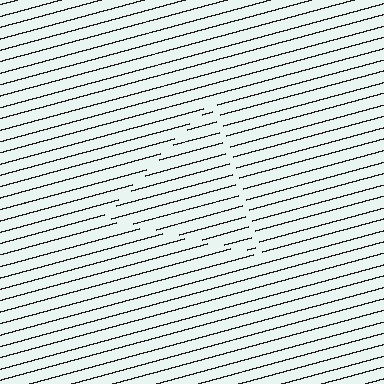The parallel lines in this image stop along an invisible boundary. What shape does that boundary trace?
An illusory triangle. The interior of the shape contains the same grating, shifted by half a period — the contour is defined by the phase discontinuity where line-ends from the inner and outer gratings abut.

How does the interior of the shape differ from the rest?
The interior of the shape contains the same grating, shifted by half a period — the contour is defined by the phase discontinuity where line-ends from the inner and outer gratings abut.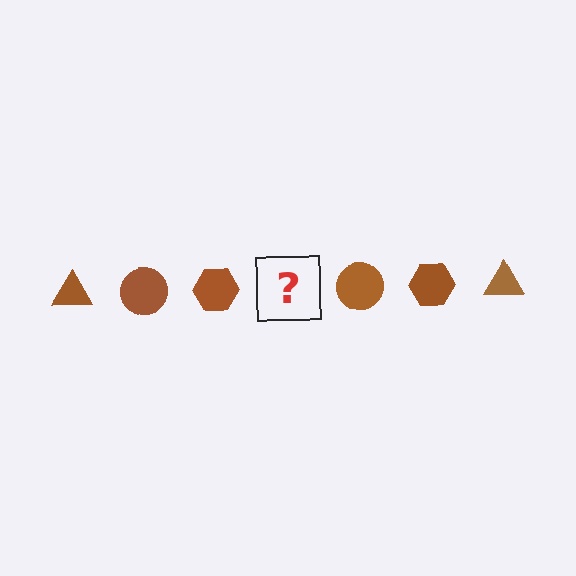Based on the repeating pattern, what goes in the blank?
The blank should be a brown triangle.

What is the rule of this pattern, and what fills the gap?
The rule is that the pattern cycles through triangle, circle, hexagon shapes in brown. The gap should be filled with a brown triangle.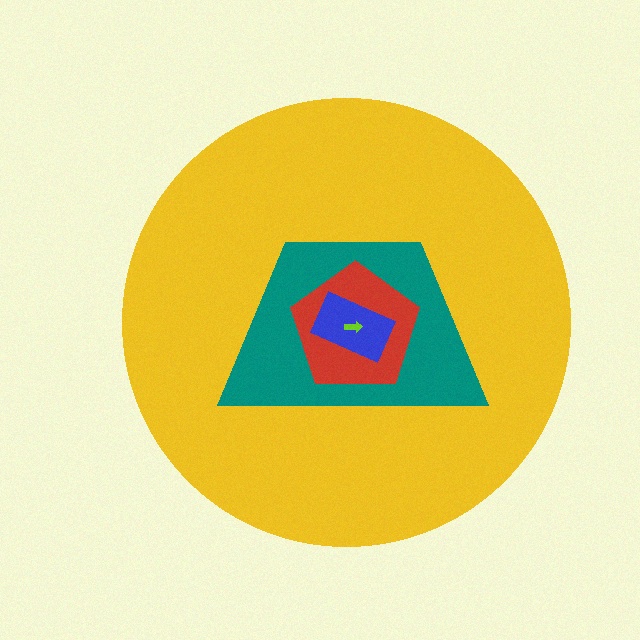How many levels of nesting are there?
5.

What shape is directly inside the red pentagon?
The blue rectangle.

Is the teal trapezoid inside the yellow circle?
Yes.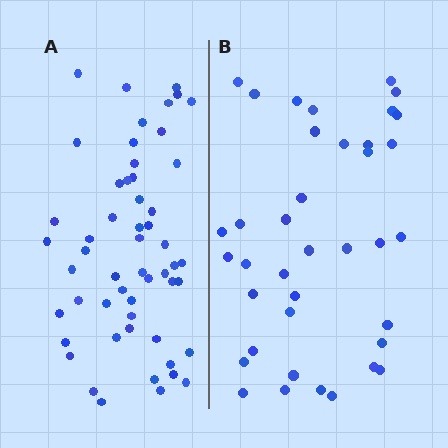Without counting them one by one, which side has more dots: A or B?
Region A (the left region) has more dots.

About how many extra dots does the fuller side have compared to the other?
Region A has approximately 15 more dots than region B.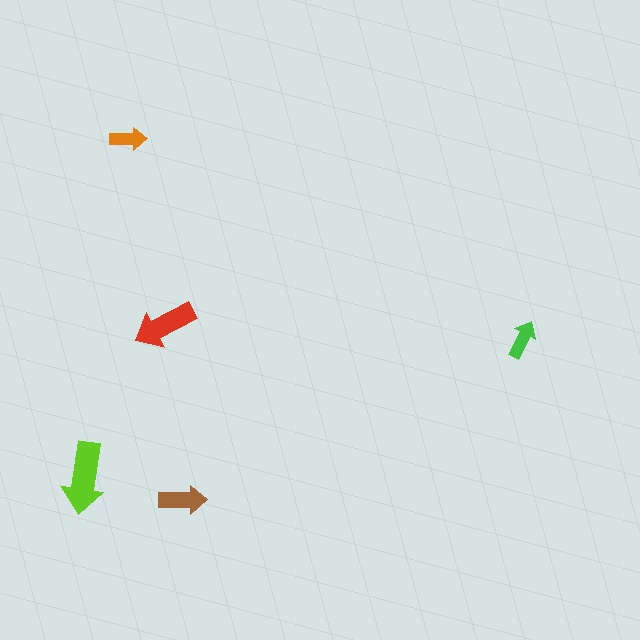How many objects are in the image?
There are 5 objects in the image.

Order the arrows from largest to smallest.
the lime one, the red one, the brown one, the green one, the orange one.